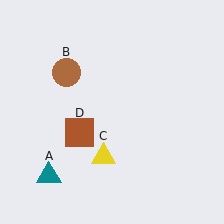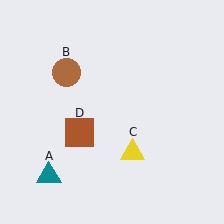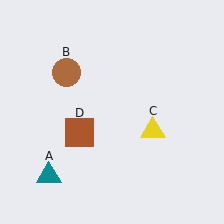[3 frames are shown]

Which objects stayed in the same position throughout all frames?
Teal triangle (object A) and brown circle (object B) and brown square (object D) remained stationary.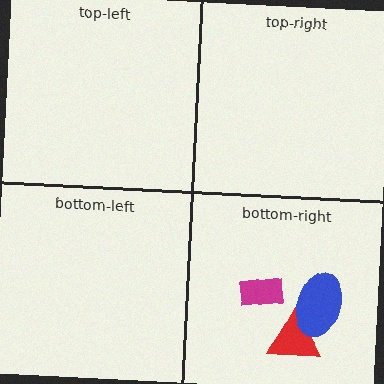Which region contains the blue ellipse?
The bottom-right region.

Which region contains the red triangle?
The bottom-right region.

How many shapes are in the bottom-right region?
3.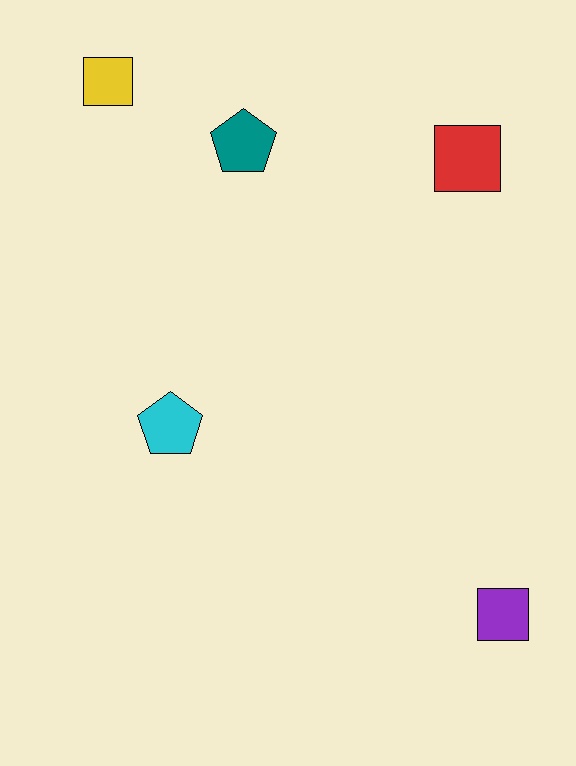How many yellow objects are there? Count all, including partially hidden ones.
There is 1 yellow object.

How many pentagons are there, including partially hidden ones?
There are 2 pentagons.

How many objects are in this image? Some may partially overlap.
There are 5 objects.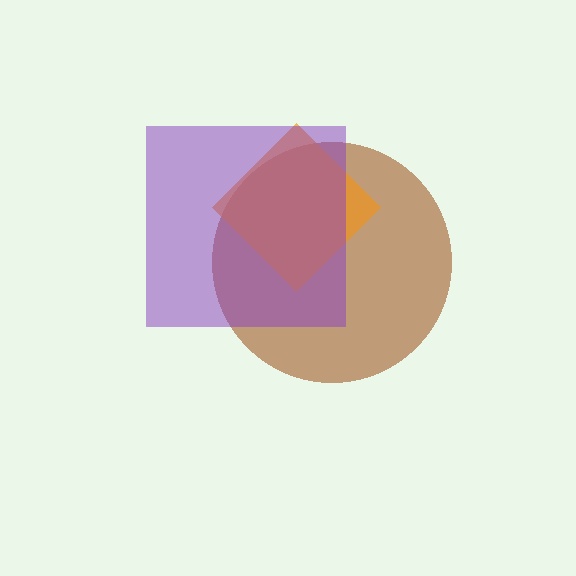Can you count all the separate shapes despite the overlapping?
Yes, there are 3 separate shapes.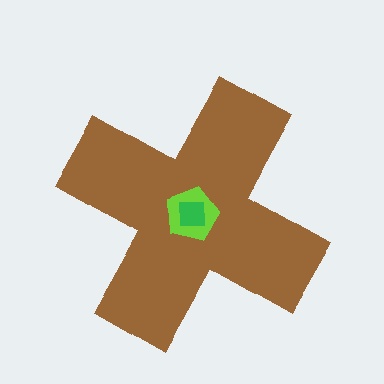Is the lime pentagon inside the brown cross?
Yes.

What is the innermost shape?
The green square.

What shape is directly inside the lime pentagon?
The green square.